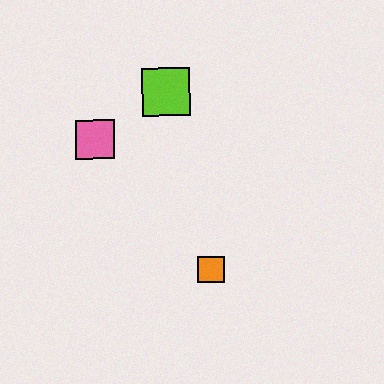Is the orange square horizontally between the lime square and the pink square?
No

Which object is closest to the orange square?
The pink square is closest to the orange square.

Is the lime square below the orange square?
No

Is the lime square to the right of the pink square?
Yes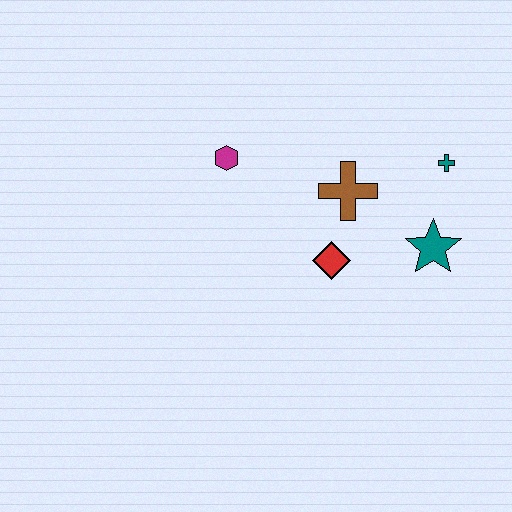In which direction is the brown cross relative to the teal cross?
The brown cross is to the left of the teal cross.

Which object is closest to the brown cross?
The red diamond is closest to the brown cross.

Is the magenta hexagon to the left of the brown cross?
Yes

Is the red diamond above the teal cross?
No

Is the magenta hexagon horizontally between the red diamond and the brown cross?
No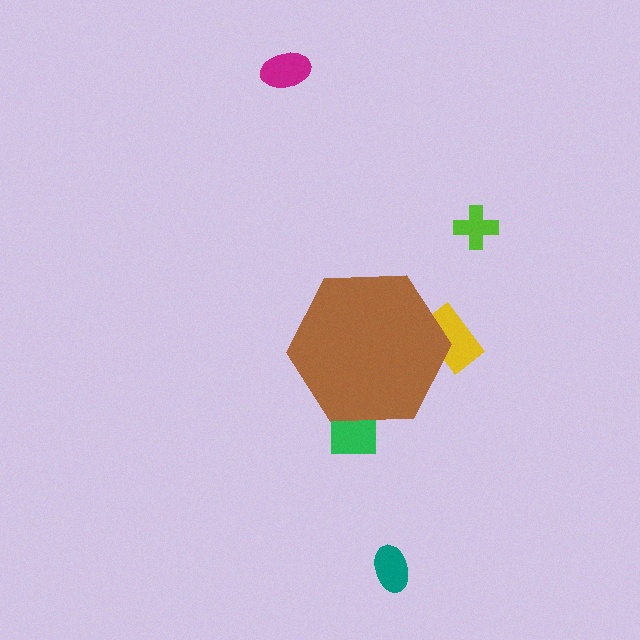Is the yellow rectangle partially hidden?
Yes, the yellow rectangle is partially hidden behind the brown hexagon.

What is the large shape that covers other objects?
A brown hexagon.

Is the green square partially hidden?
Yes, the green square is partially hidden behind the brown hexagon.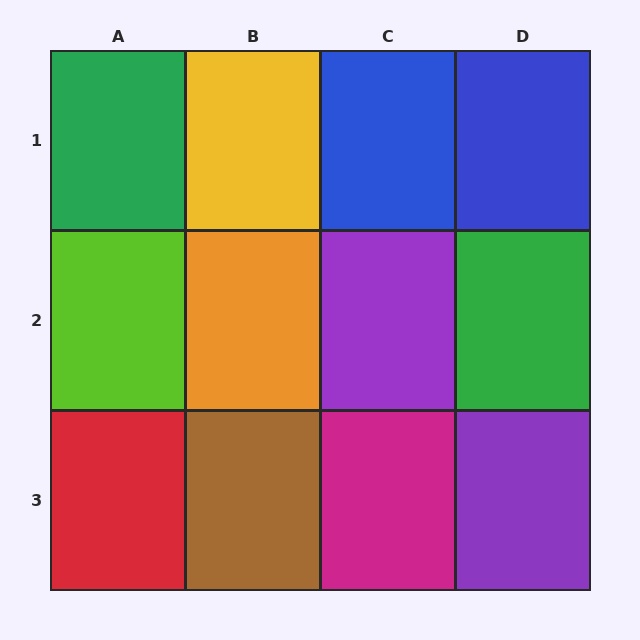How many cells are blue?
2 cells are blue.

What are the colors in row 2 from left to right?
Lime, orange, purple, green.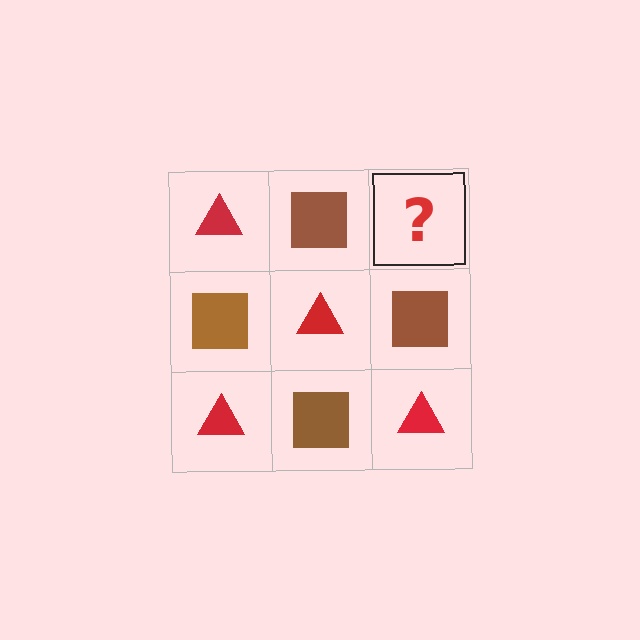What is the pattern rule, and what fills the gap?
The rule is that it alternates red triangle and brown square in a checkerboard pattern. The gap should be filled with a red triangle.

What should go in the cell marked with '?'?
The missing cell should contain a red triangle.